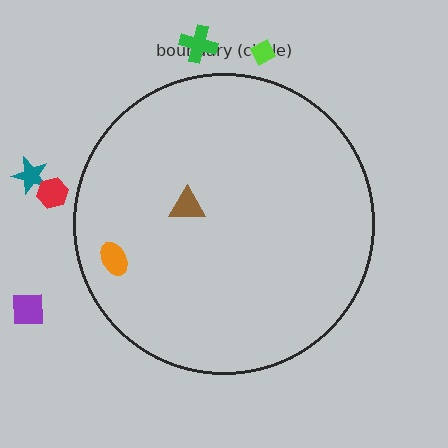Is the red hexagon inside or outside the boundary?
Outside.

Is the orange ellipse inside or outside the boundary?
Inside.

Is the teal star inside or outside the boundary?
Outside.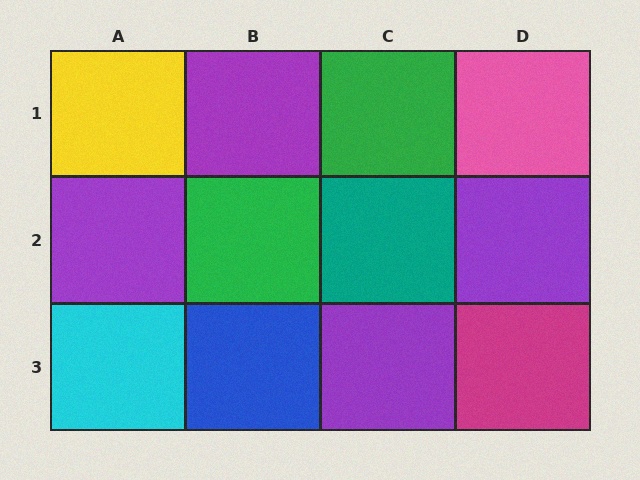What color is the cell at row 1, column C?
Green.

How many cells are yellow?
1 cell is yellow.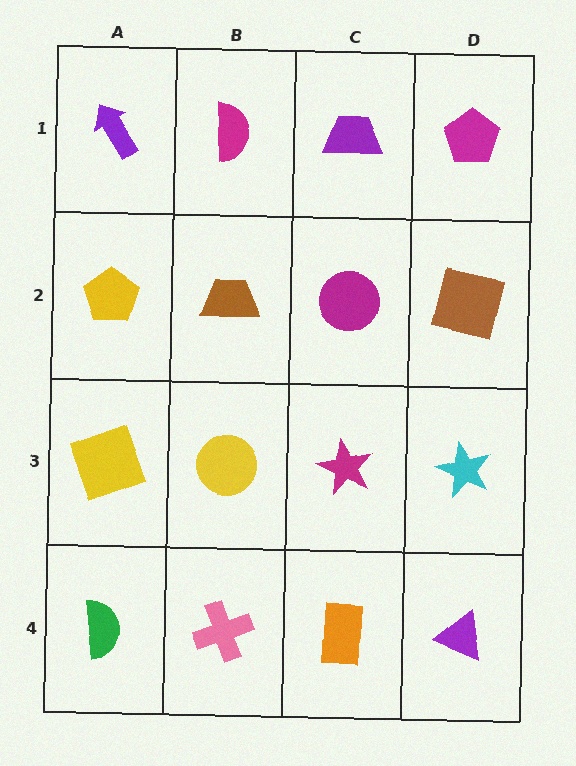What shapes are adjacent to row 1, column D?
A brown square (row 2, column D), a purple trapezoid (row 1, column C).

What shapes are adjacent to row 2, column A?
A purple arrow (row 1, column A), a yellow square (row 3, column A), a brown trapezoid (row 2, column B).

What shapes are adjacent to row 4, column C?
A magenta star (row 3, column C), a pink cross (row 4, column B), a purple triangle (row 4, column D).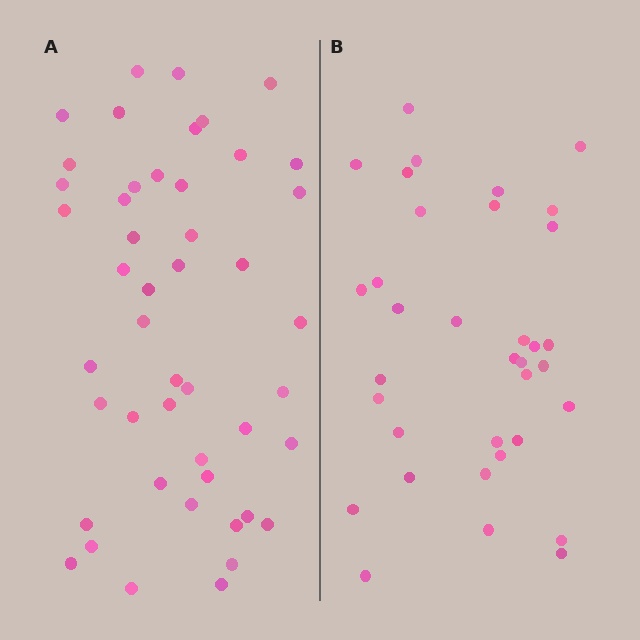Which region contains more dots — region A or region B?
Region A (the left region) has more dots.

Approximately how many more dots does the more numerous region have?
Region A has roughly 12 or so more dots than region B.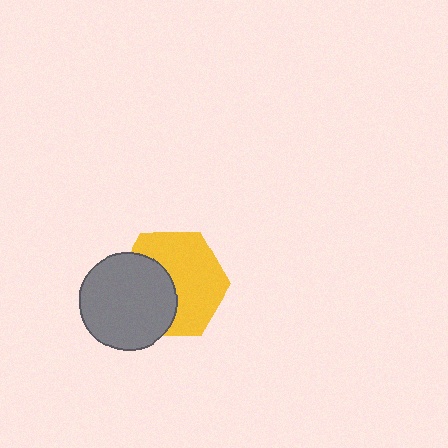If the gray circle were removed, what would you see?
You would see the complete yellow hexagon.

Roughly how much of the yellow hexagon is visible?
About half of it is visible (roughly 59%).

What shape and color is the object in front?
The object in front is a gray circle.